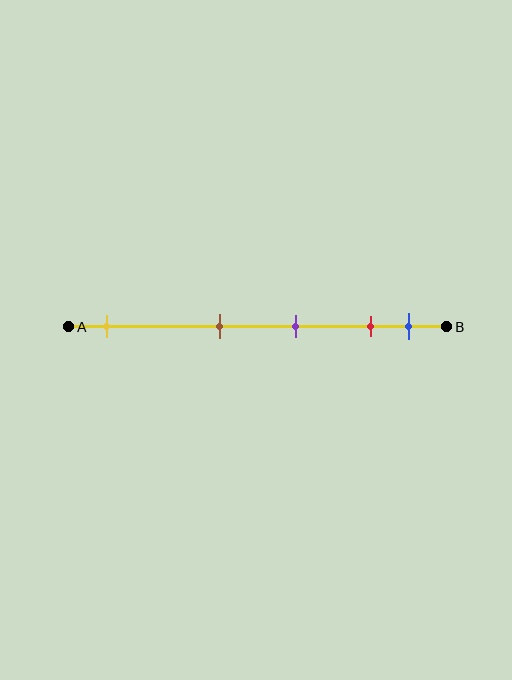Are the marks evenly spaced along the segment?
No, the marks are not evenly spaced.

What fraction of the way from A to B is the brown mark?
The brown mark is approximately 40% (0.4) of the way from A to B.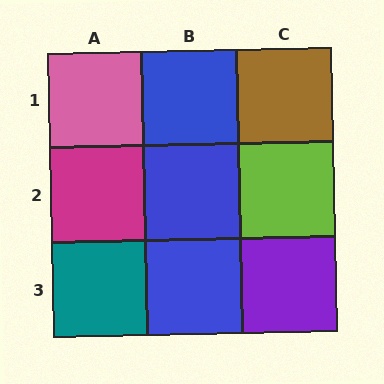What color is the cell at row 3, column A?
Teal.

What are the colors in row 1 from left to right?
Pink, blue, brown.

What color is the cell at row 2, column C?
Lime.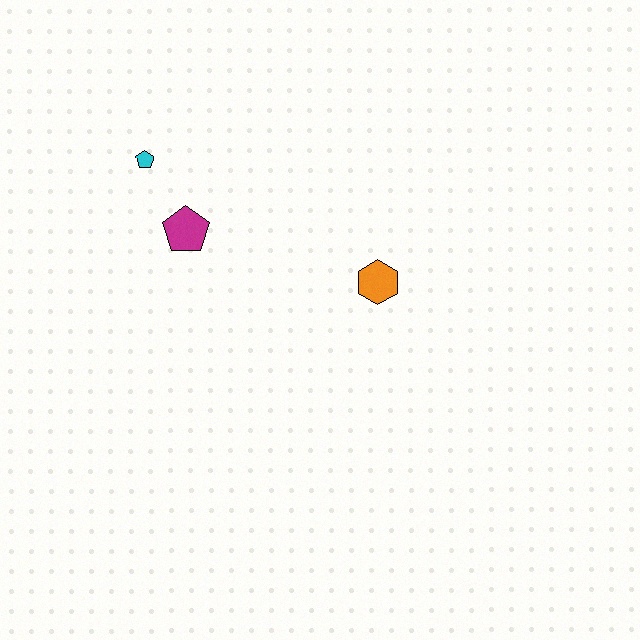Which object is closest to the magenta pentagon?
The cyan pentagon is closest to the magenta pentagon.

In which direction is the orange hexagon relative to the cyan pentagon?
The orange hexagon is to the right of the cyan pentagon.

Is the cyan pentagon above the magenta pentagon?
Yes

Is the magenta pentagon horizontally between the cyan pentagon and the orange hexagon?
Yes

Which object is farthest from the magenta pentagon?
The orange hexagon is farthest from the magenta pentagon.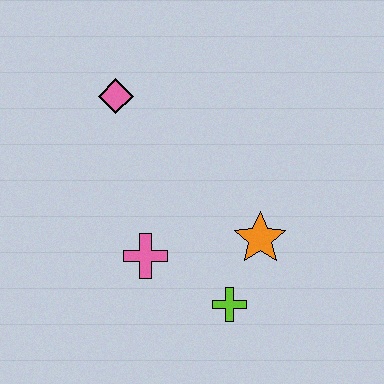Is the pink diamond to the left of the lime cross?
Yes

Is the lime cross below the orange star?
Yes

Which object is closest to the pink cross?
The lime cross is closest to the pink cross.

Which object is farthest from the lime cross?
The pink diamond is farthest from the lime cross.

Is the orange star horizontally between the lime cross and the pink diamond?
No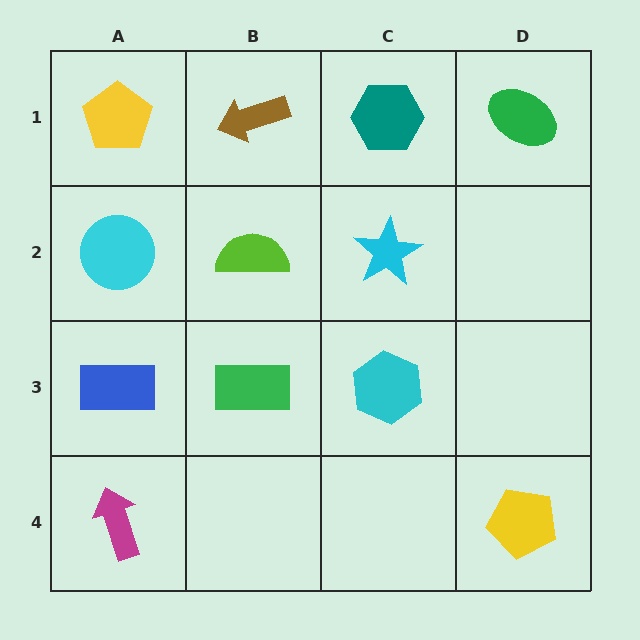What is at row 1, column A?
A yellow pentagon.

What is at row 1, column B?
A brown arrow.